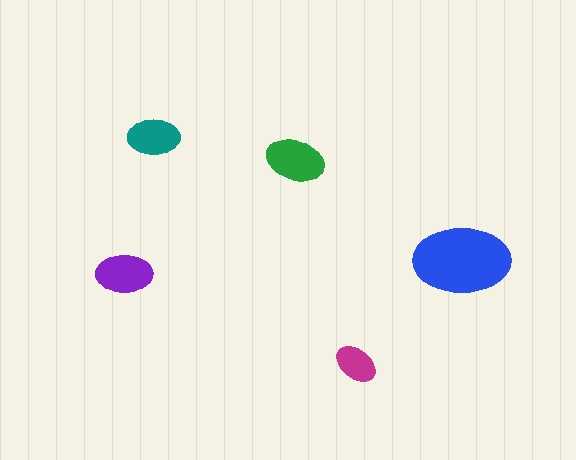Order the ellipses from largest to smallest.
the blue one, the green one, the purple one, the teal one, the magenta one.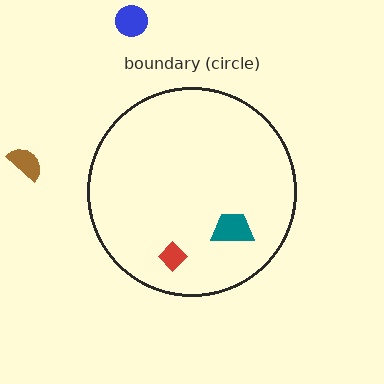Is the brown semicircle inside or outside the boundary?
Outside.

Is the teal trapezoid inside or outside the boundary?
Inside.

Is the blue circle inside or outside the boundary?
Outside.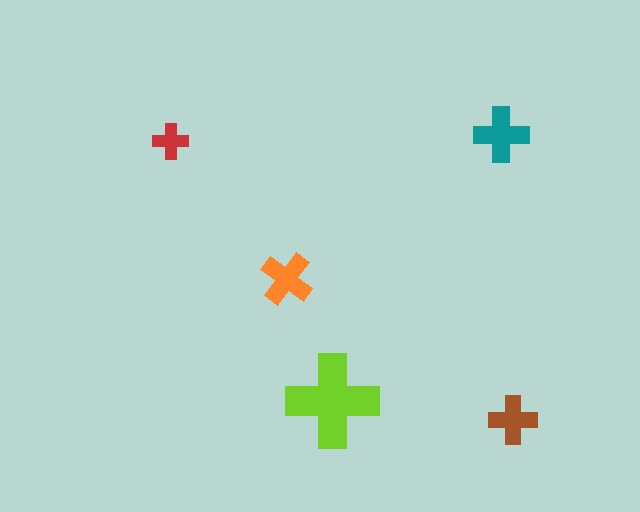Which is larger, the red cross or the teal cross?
The teal one.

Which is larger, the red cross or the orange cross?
The orange one.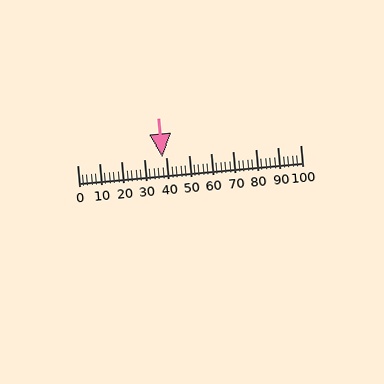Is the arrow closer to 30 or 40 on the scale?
The arrow is closer to 40.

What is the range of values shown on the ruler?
The ruler shows values from 0 to 100.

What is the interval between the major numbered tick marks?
The major tick marks are spaced 10 units apart.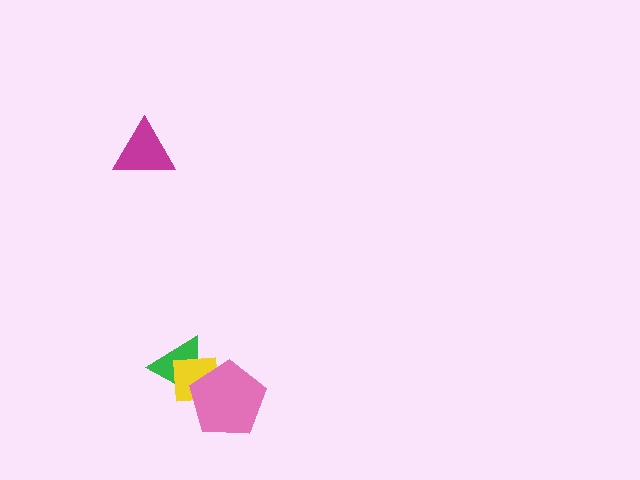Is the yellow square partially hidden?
Yes, it is partially covered by another shape.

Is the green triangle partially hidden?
Yes, it is partially covered by another shape.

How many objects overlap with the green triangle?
2 objects overlap with the green triangle.